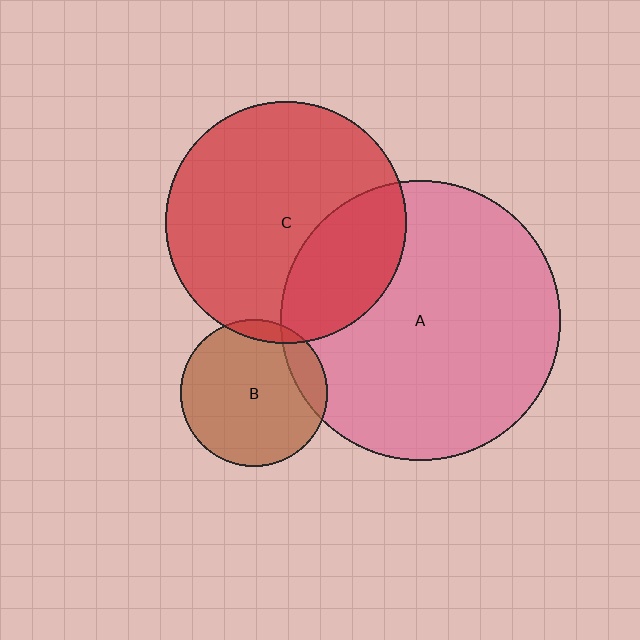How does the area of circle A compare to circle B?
Approximately 3.6 times.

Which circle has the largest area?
Circle A (pink).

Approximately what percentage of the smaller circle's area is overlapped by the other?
Approximately 15%.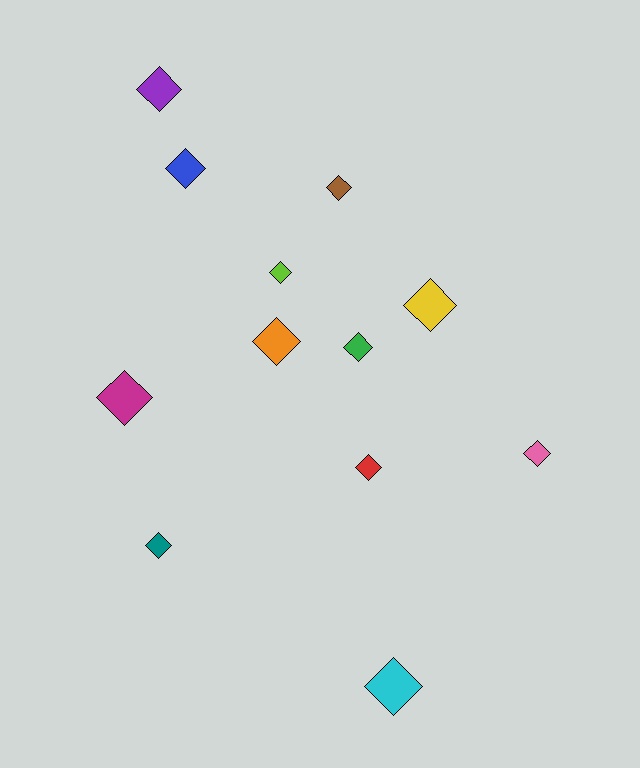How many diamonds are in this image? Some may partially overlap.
There are 12 diamonds.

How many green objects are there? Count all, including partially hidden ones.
There is 1 green object.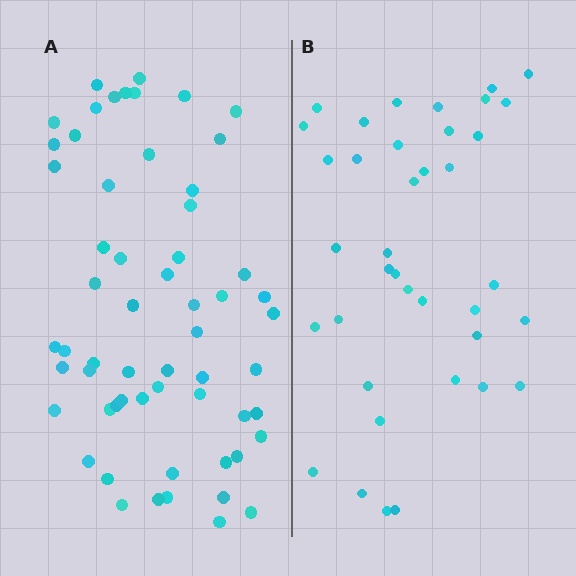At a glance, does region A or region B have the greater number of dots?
Region A (the left region) has more dots.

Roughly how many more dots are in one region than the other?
Region A has approximately 20 more dots than region B.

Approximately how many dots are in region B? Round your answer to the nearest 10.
About 40 dots. (The exact count is 38, which rounds to 40.)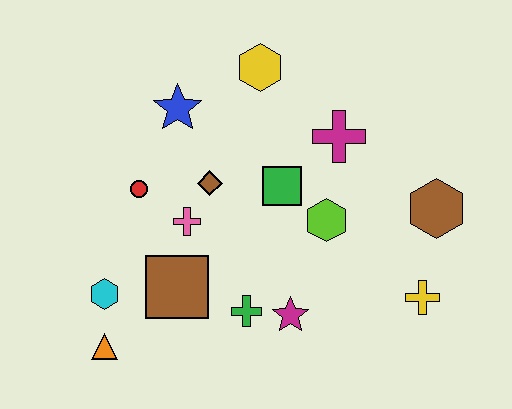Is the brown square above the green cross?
Yes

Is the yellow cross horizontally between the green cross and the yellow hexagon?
No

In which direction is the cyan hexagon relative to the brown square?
The cyan hexagon is to the left of the brown square.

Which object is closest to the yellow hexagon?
The blue star is closest to the yellow hexagon.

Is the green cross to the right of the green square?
No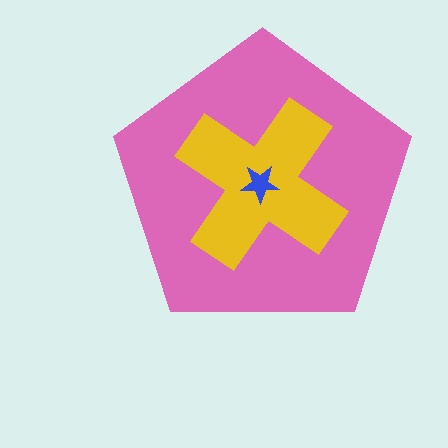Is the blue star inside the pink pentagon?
Yes.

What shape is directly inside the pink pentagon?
The yellow cross.